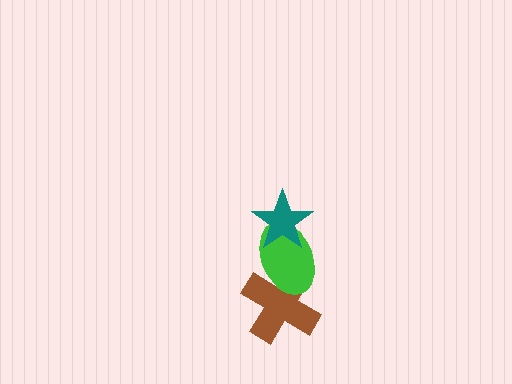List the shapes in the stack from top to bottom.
From top to bottom: the teal star, the green ellipse, the brown cross.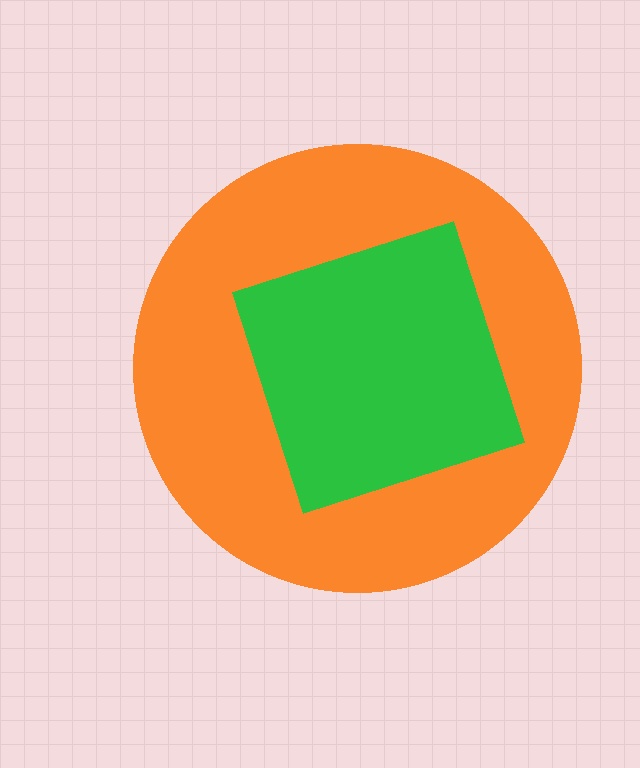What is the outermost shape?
The orange circle.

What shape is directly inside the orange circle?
The green square.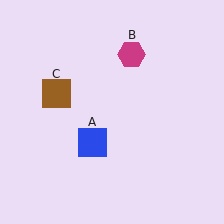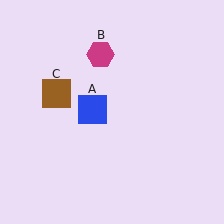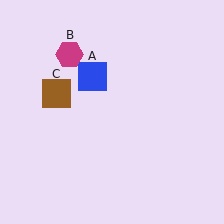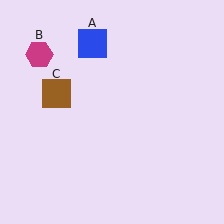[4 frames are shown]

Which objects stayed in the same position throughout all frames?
Brown square (object C) remained stationary.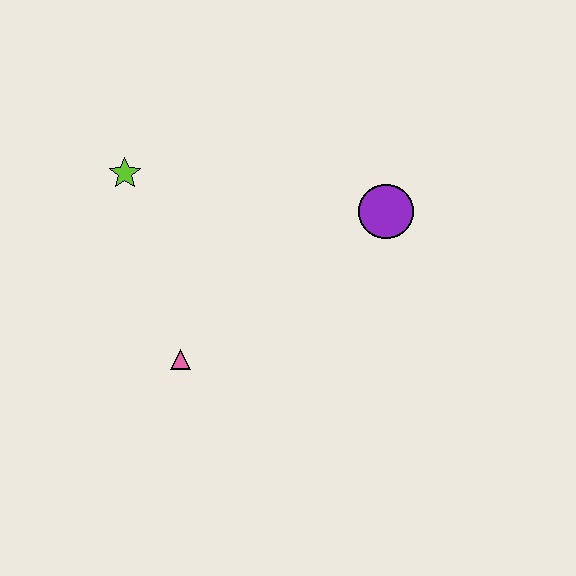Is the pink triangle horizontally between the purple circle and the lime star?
Yes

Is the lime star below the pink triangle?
No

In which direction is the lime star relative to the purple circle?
The lime star is to the left of the purple circle.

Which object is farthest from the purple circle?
The lime star is farthest from the purple circle.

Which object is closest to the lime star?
The pink triangle is closest to the lime star.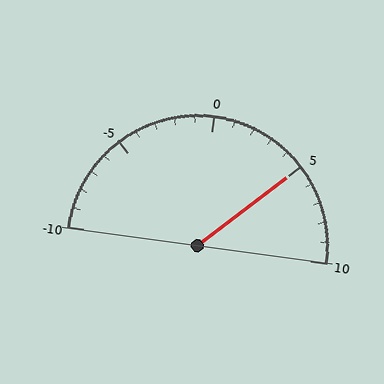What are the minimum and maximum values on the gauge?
The gauge ranges from -10 to 10.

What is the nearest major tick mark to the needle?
The nearest major tick mark is 5.